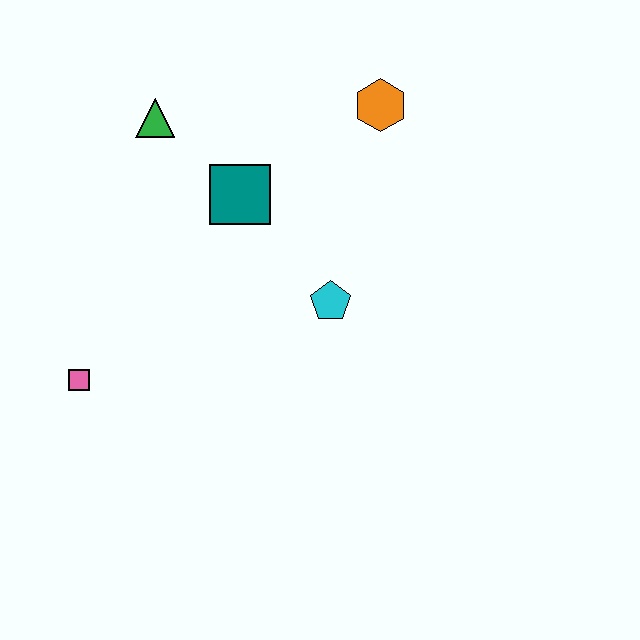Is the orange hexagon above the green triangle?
Yes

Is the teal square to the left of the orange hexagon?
Yes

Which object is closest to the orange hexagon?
The teal square is closest to the orange hexagon.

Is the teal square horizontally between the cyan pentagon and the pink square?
Yes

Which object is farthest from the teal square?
The pink square is farthest from the teal square.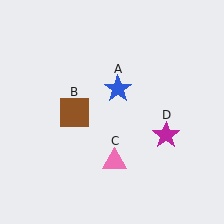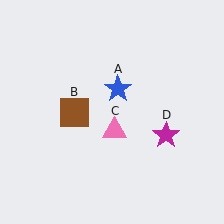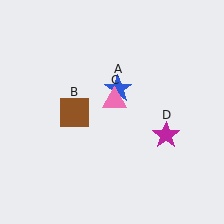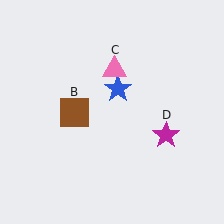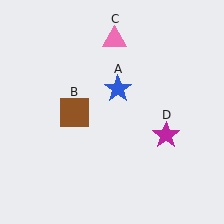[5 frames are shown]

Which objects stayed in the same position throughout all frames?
Blue star (object A) and brown square (object B) and magenta star (object D) remained stationary.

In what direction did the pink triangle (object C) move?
The pink triangle (object C) moved up.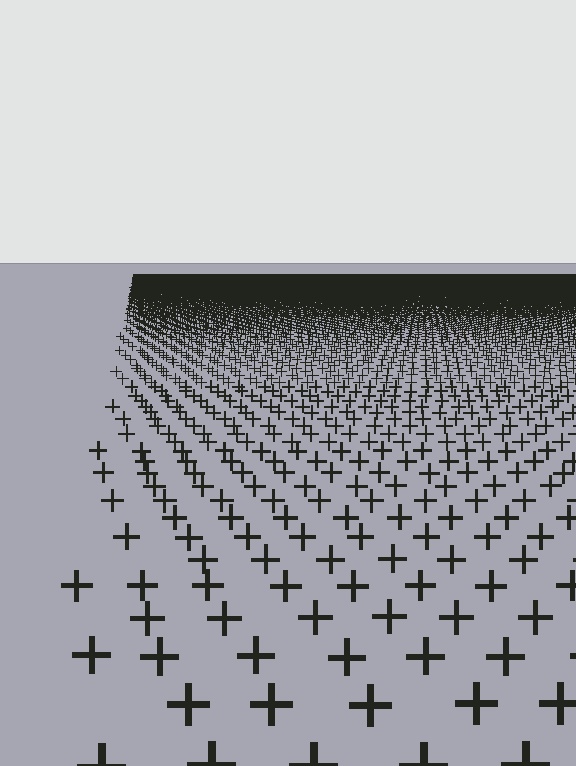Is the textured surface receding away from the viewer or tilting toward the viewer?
The surface is receding away from the viewer. Texture elements get smaller and denser toward the top.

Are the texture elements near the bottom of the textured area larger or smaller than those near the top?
Larger. Near the bottom, elements are closer to the viewer and appear at a bigger on-screen size.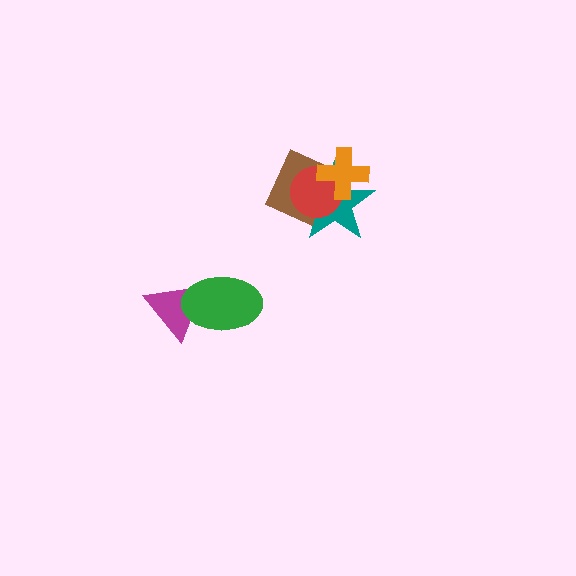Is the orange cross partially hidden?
No, no other shape covers it.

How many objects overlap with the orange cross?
3 objects overlap with the orange cross.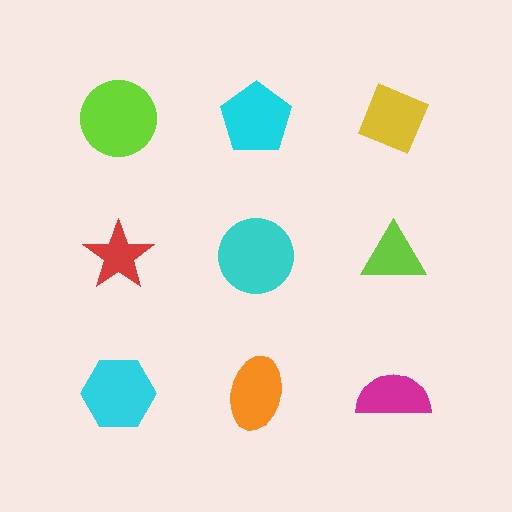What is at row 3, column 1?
A cyan hexagon.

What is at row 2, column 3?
A lime triangle.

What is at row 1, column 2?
A cyan pentagon.